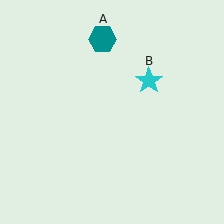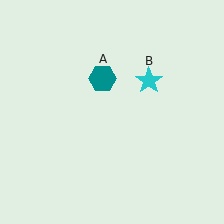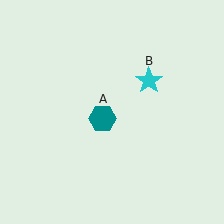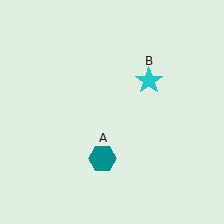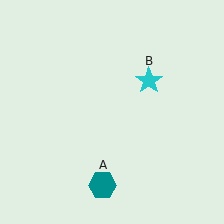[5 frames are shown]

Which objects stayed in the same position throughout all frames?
Cyan star (object B) remained stationary.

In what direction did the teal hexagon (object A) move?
The teal hexagon (object A) moved down.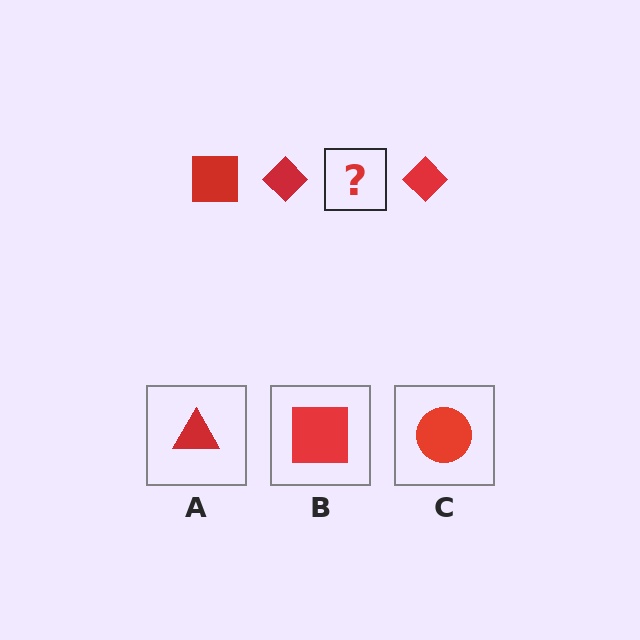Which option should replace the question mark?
Option B.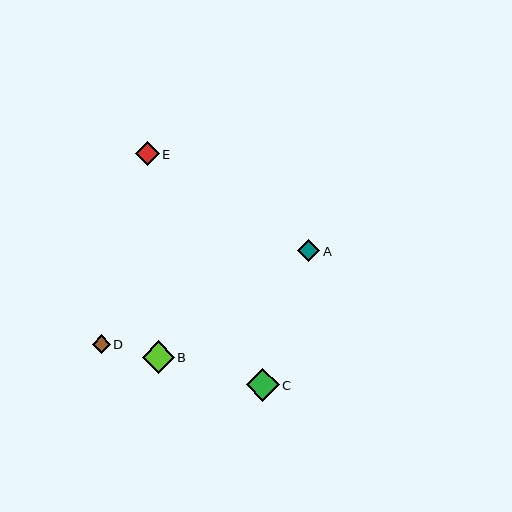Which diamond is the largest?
Diamond C is the largest with a size of approximately 33 pixels.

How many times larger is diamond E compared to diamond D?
Diamond E is approximately 1.3 times the size of diamond D.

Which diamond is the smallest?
Diamond D is the smallest with a size of approximately 18 pixels.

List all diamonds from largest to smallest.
From largest to smallest: C, B, E, A, D.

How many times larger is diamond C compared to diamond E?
Diamond C is approximately 1.4 times the size of diamond E.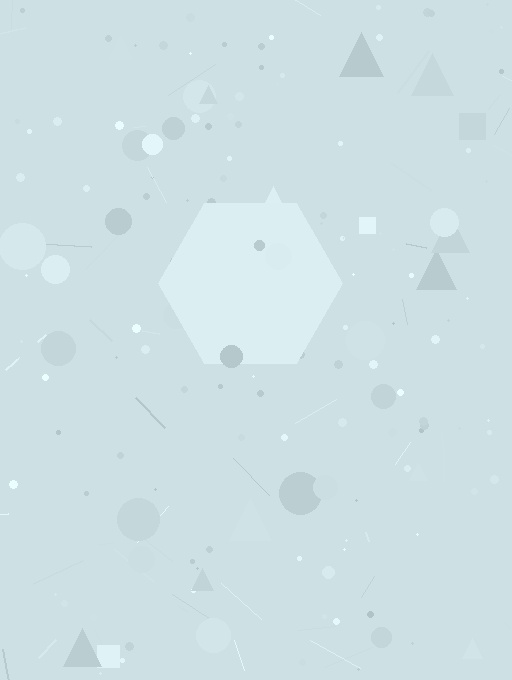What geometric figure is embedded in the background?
A hexagon is embedded in the background.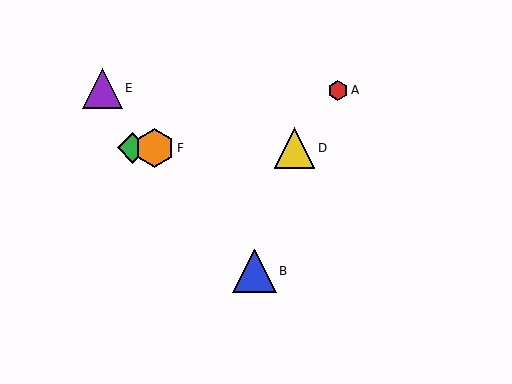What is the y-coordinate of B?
Object B is at y≈271.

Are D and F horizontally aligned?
Yes, both are at y≈148.